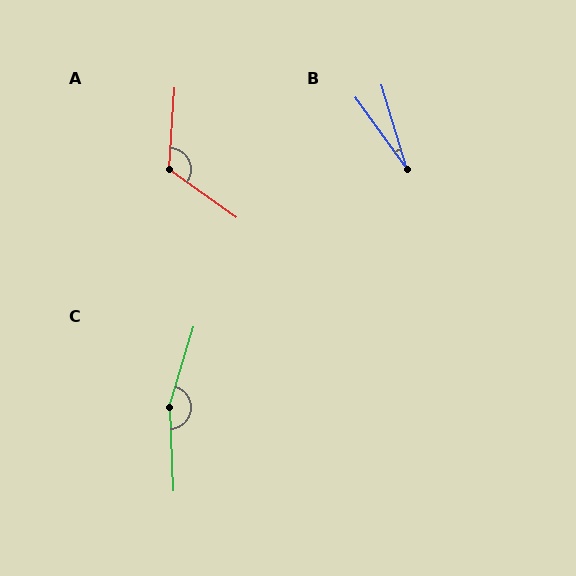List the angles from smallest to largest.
B (19°), A (122°), C (160°).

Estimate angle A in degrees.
Approximately 122 degrees.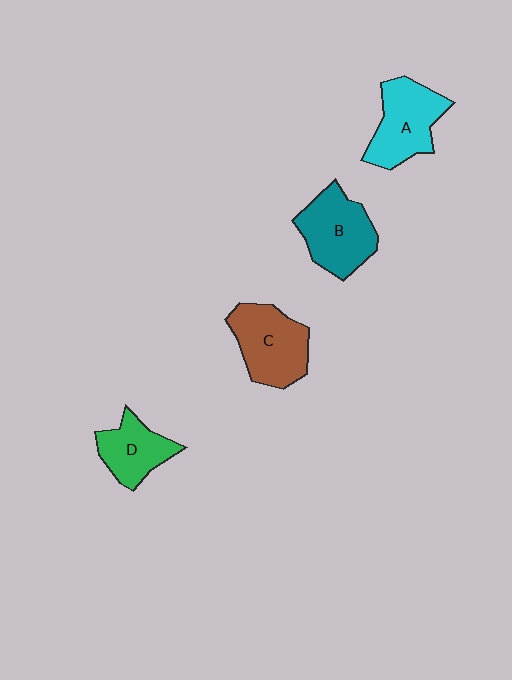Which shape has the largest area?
Shape B (teal).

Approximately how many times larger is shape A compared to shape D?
Approximately 1.3 times.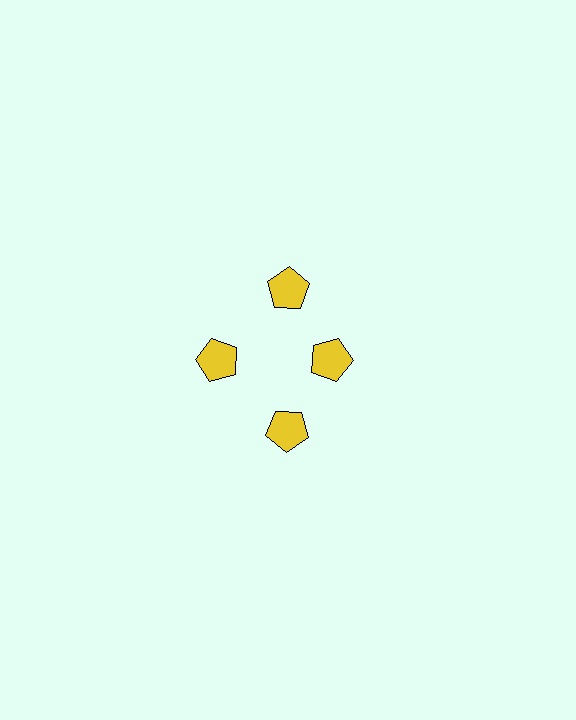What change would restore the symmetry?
The symmetry would be restored by moving it outward, back onto the ring so that all 4 pentagons sit at equal angles and equal distance from the center.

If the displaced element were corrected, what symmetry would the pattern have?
It would have 4-fold rotational symmetry — the pattern would map onto itself every 90 degrees.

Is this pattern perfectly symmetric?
No. The 4 yellow pentagons are arranged in a ring, but one element near the 3 o'clock position is pulled inward toward the center, breaking the 4-fold rotational symmetry.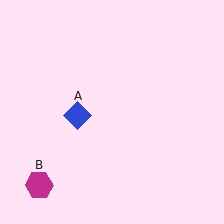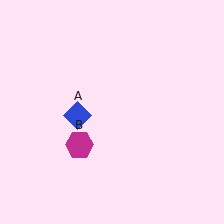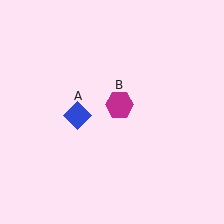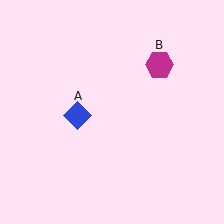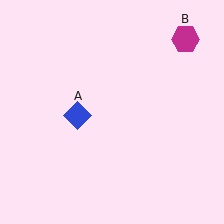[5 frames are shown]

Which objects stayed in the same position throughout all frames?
Blue diamond (object A) remained stationary.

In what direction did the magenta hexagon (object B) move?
The magenta hexagon (object B) moved up and to the right.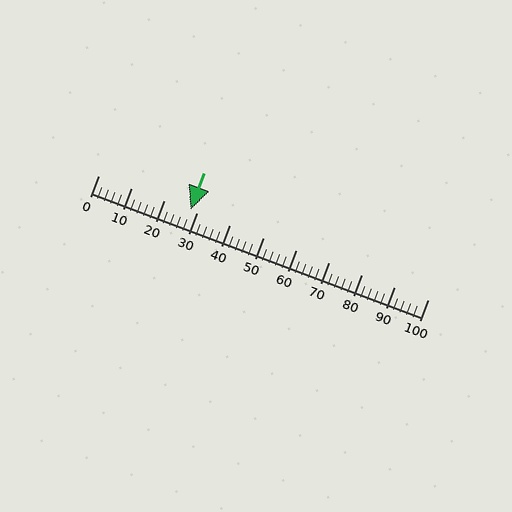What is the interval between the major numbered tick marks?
The major tick marks are spaced 10 units apart.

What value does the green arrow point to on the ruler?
The green arrow points to approximately 28.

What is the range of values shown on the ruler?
The ruler shows values from 0 to 100.